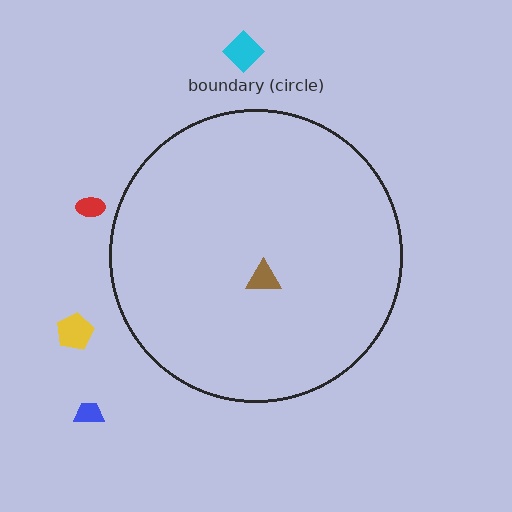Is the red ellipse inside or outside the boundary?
Outside.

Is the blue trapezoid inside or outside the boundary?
Outside.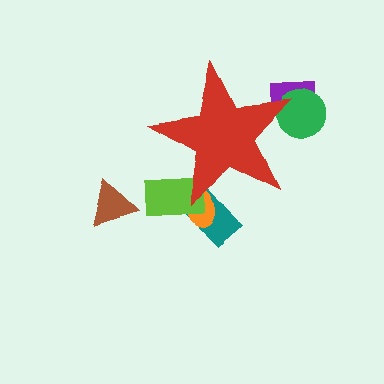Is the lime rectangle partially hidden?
Yes, the lime rectangle is partially hidden behind the red star.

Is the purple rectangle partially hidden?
Yes, the purple rectangle is partially hidden behind the red star.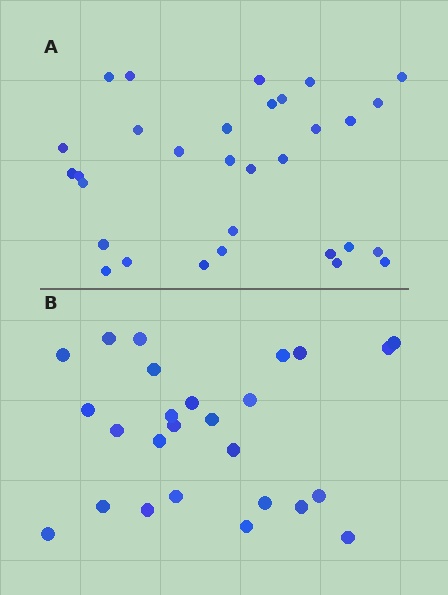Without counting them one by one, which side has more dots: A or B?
Region A (the top region) has more dots.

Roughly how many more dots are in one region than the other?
Region A has about 5 more dots than region B.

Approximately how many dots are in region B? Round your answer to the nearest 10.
About 30 dots. (The exact count is 26, which rounds to 30.)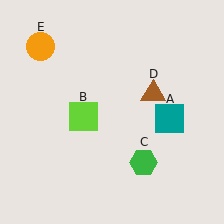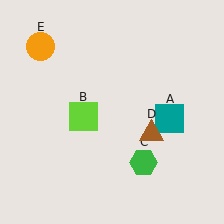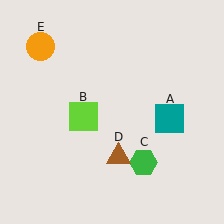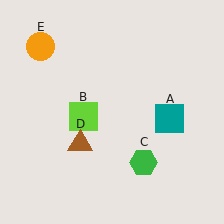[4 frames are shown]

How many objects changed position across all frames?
1 object changed position: brown triangle (object D).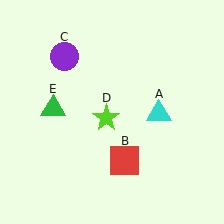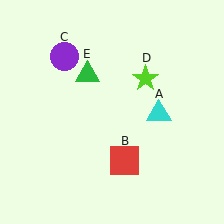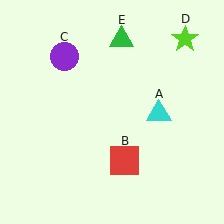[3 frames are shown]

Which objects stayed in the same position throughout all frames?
Cyan triangle (object A) and red square (object B) and purple circle (object C) remained stationary.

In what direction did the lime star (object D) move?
The lime star (object D) moved up and to the right.